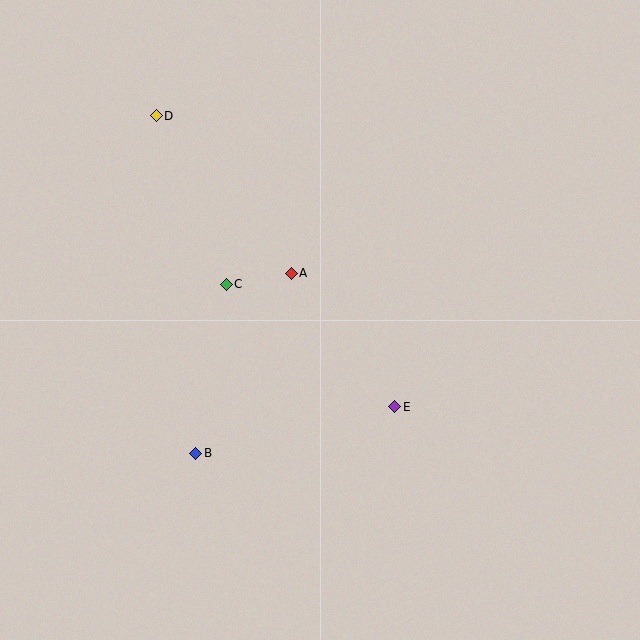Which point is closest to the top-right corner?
Point A is closest to the top-right corner.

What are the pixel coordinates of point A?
Point A is at (291, 273).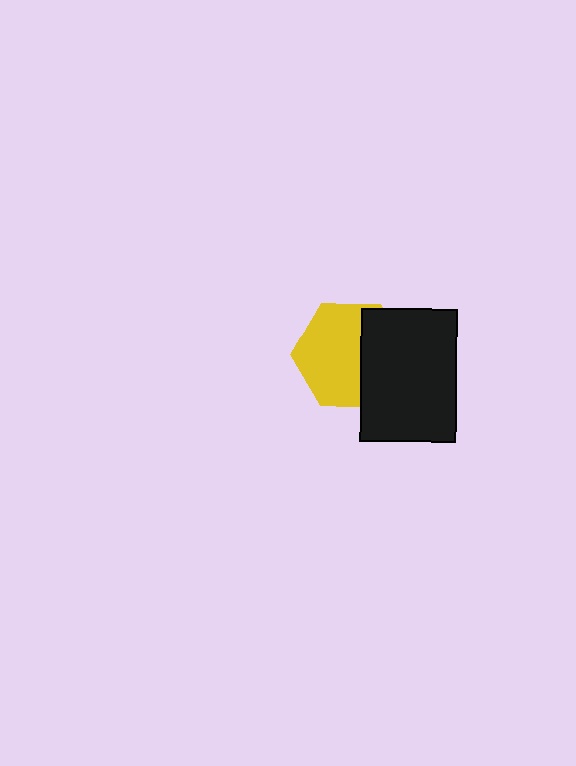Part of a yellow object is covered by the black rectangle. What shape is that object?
It is a hexagon.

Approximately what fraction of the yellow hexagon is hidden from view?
Roughly 38% of the yellow hexagon is hidden behind the black rectangle.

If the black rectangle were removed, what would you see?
You would see the complete yellow hexagon.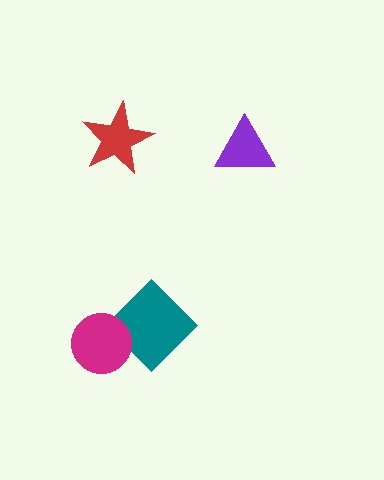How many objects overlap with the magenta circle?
1 object overlaps with the magenta circle.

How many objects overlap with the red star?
0 objects overlap with the red star.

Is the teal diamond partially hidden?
Yes, it is partially covered by another shape.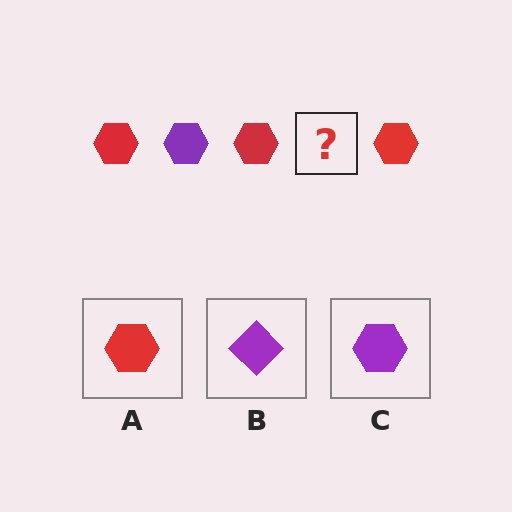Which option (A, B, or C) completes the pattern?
C.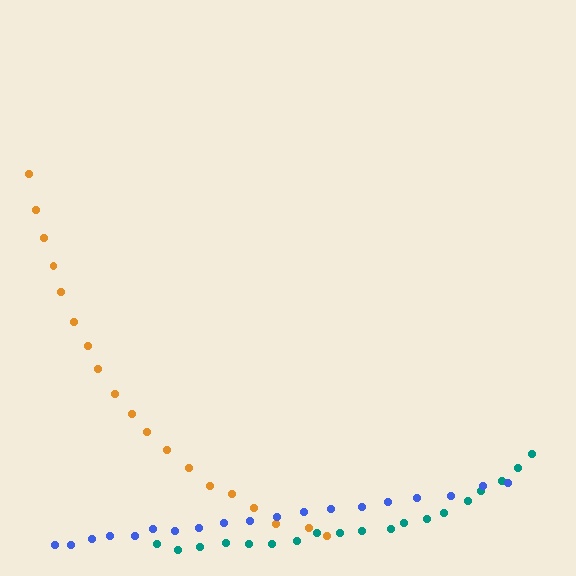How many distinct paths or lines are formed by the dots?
There are 3 distinct paths.